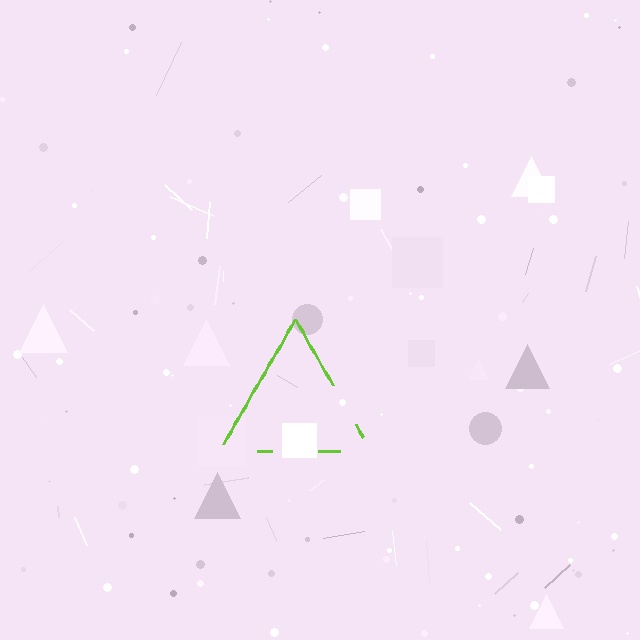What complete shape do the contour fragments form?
The contour fragments form a triangle.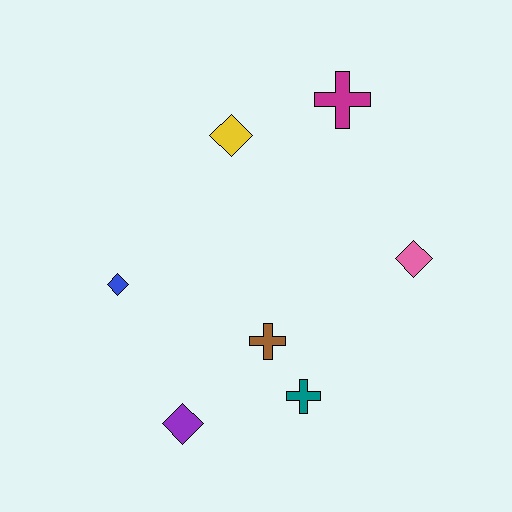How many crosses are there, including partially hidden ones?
There are 3 crosses.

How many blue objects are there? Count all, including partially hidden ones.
There is 1 blue object.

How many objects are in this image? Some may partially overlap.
There are 7 objects.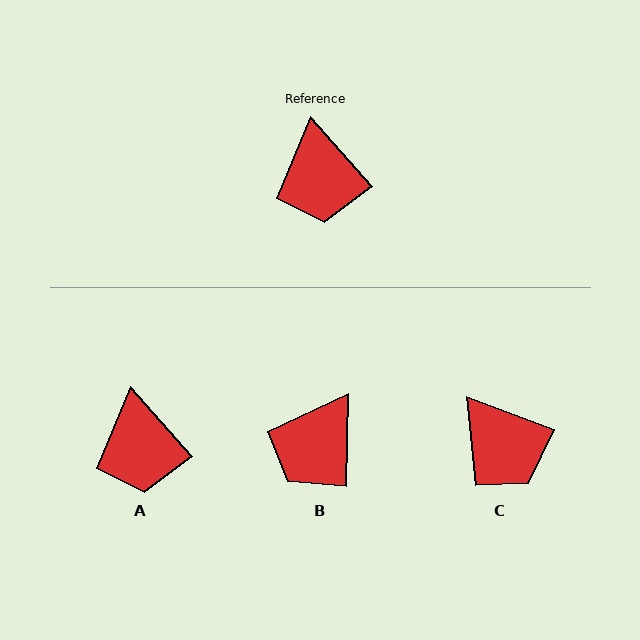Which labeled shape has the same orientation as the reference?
A.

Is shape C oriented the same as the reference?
No, it is off by about 28 degrees.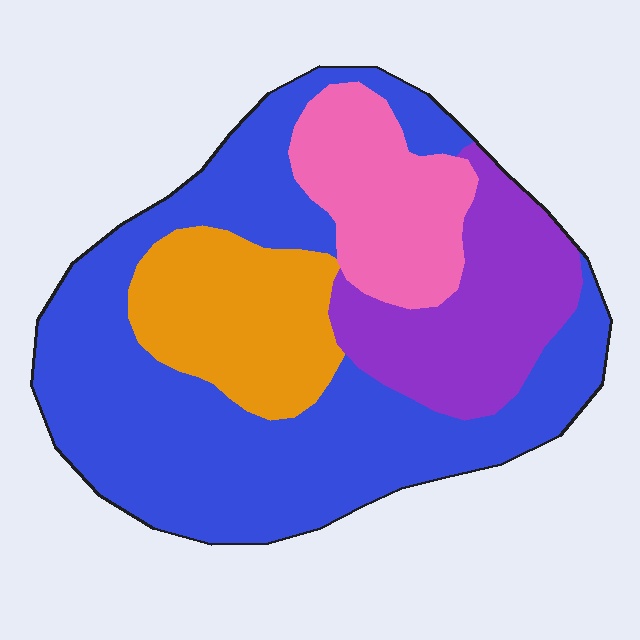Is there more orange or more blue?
Blue.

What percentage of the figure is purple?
Purple takes up about one sixth (1/6) of the figure.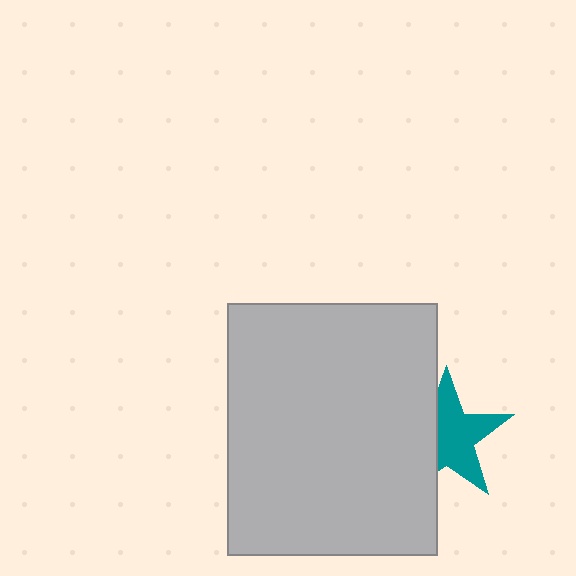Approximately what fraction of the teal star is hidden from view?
Roughly 37% of the teal star is hidden behind the light gray rectangle.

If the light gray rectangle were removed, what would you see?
You would see the complete teal star.